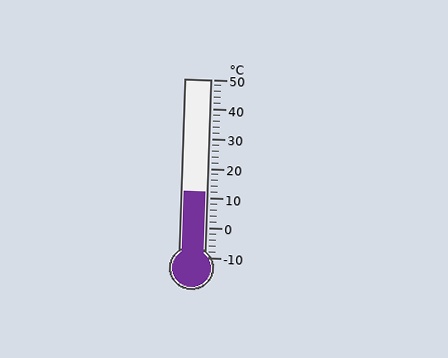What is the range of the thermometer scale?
The thermometer scale ranges from -10°C to 50°C.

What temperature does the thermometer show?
The thermometer shows approximately 12°C.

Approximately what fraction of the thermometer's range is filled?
The thermometer is filled to approximately 35% of its range.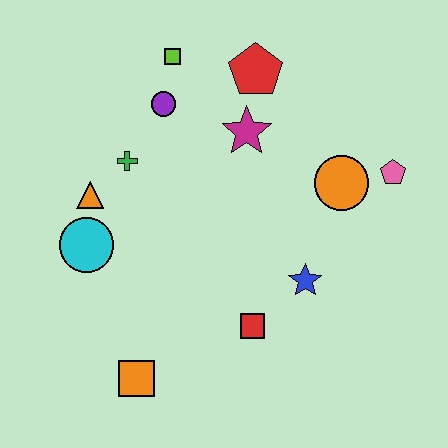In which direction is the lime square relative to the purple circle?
The lime square is above the purple circle.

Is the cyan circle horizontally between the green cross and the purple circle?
No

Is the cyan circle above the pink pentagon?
No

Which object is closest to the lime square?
The purple circle is closest to the lime square.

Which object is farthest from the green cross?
The pink pentagon is farthest from the green cross.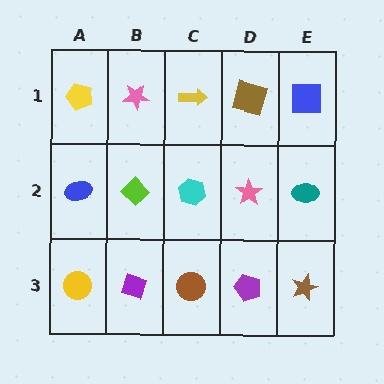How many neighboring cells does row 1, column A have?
2.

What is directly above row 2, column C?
A yellow arrow.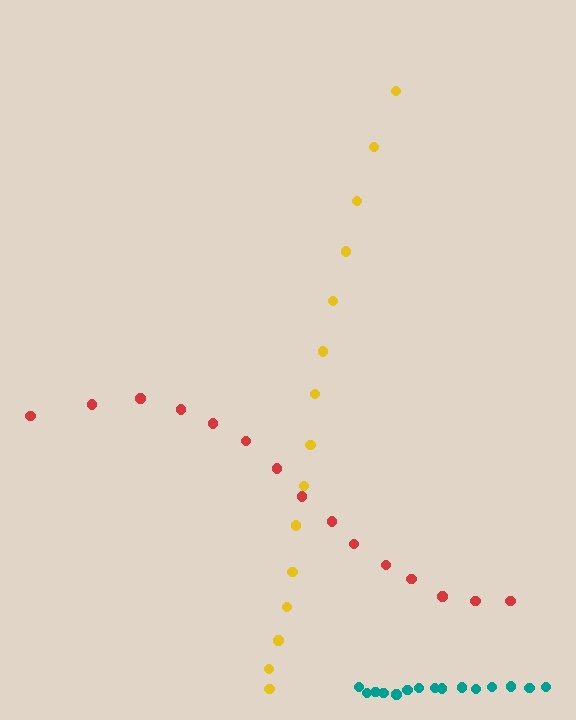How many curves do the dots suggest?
There are 3 distinct paths.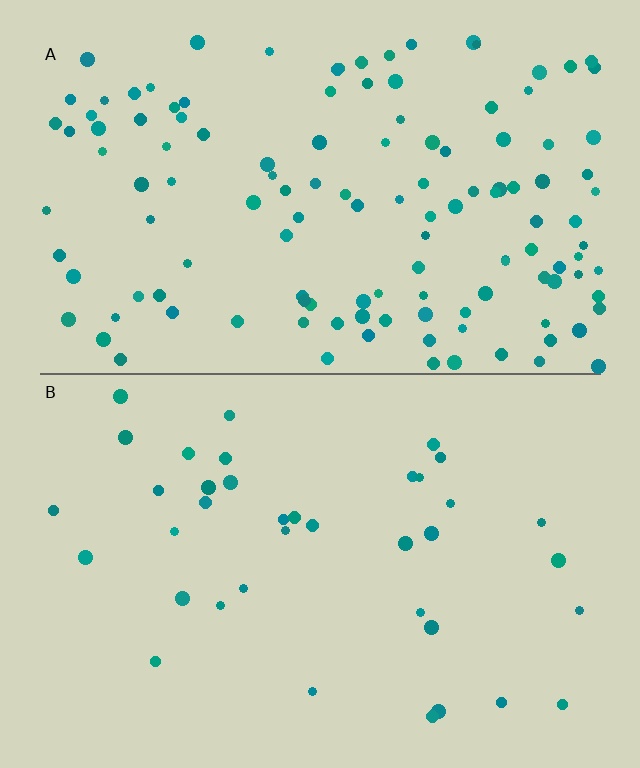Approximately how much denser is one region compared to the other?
Approximately 3.4× — region A over region B.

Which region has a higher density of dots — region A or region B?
A (the top).